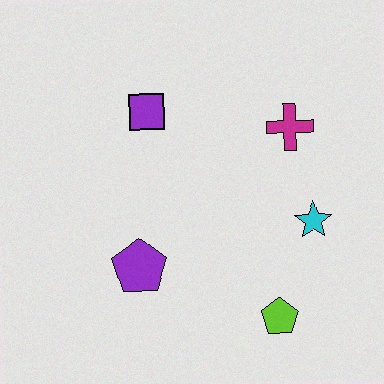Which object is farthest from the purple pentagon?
The magenta cross is farthest from the purple pentagon.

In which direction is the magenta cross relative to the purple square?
The magenta cross is to the right of the purple square.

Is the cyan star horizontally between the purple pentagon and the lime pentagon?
No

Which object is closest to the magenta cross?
The cyan star is closest to the magenta cross.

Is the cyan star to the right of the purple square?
Yes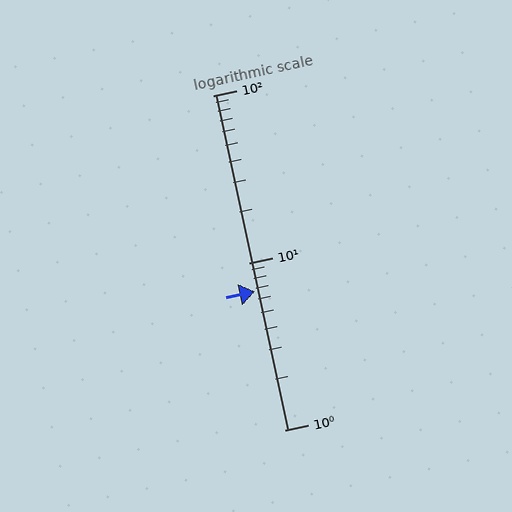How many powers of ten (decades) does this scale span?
The scale spans 2 decades, from 1 to 100.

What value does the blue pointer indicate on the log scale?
The pointer indicates approximately 6.7.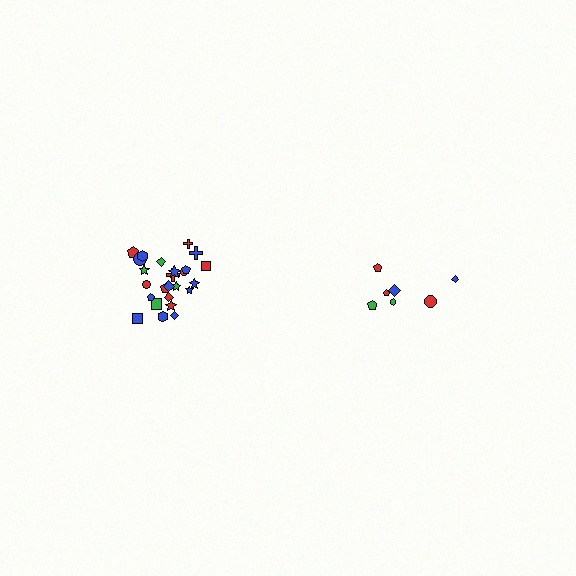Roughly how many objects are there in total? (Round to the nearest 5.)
Roughly 30 objects in total.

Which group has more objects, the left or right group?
The left group.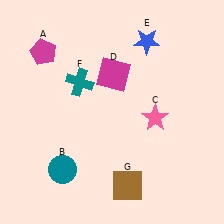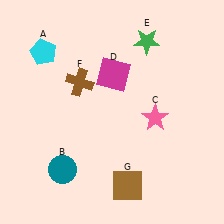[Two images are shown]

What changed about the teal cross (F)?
In Image 1, F is teal. In Image 2, it changed to brown.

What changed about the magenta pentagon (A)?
In Image 1, A is magenta. In Image 2, it changed to cyan.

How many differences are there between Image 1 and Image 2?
There are 3 differences between the two images.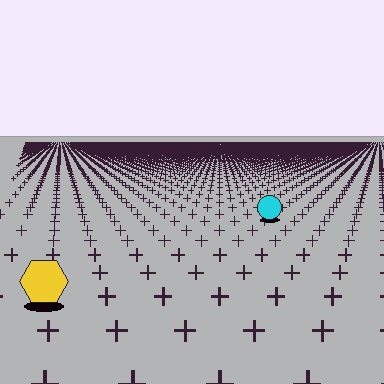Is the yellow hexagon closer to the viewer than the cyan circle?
Yes. The yellow hexagon is closer — you can tell from the texture gradient: the ground texture is coarser near it.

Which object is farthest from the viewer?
The cyan circle is farthest from the viewer. It appears smaller and the ground texture around it is denser.